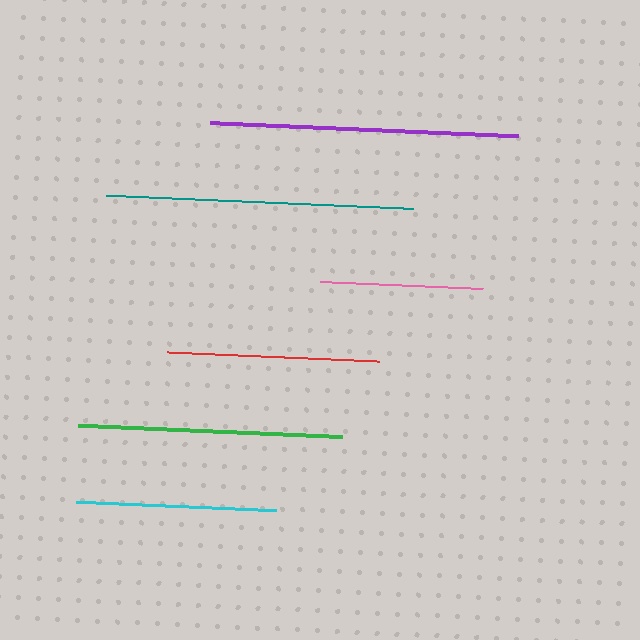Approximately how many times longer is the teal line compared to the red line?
The teal line is approximately 1.4 times the length of the red line.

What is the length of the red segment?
The red segment is approximately 212 pixels long.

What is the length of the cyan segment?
The cyan segment is approximately 200 pixels long.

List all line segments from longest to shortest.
From longest to shortest: purple, teal, green, red, cyan, pink.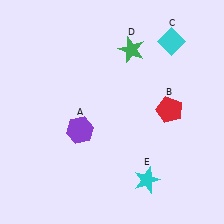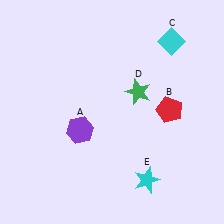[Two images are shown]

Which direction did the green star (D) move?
The green star (D) moved down.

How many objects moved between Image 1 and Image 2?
1 object moved between the two images.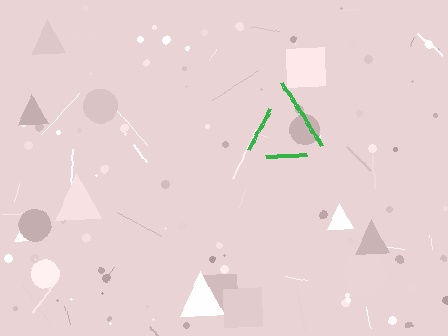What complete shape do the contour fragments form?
The contour fragments form a triangle.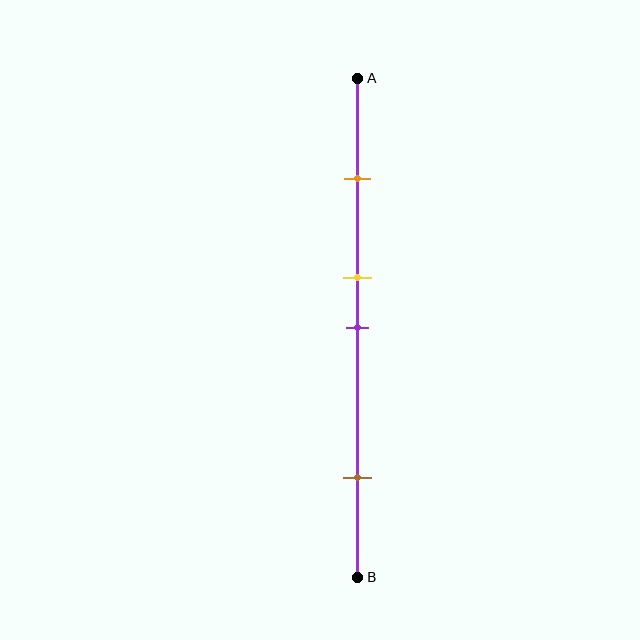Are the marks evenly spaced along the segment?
No, the marks are not evenly spaced.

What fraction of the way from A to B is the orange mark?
The orange mark is approximately 20% (0.2) of the way from A to B.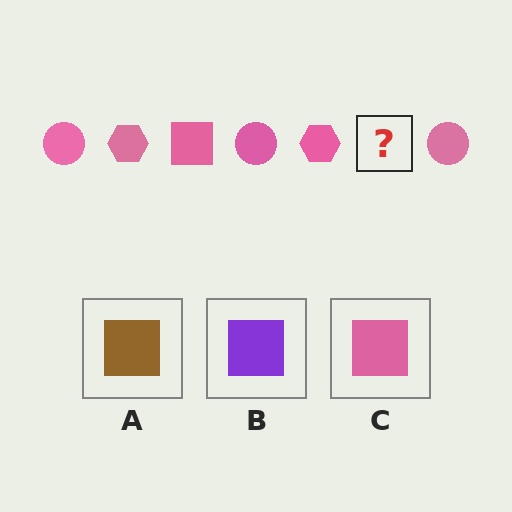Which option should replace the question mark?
Option C.